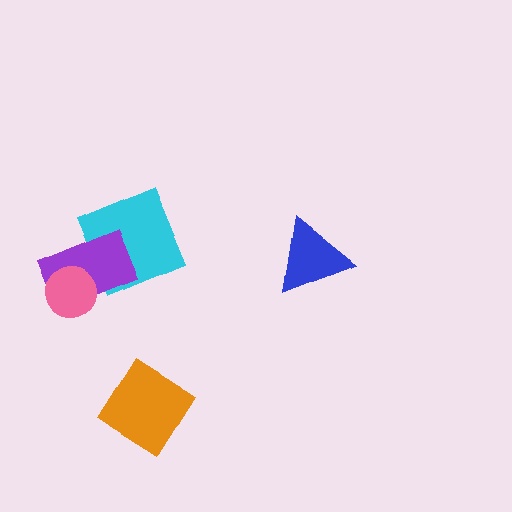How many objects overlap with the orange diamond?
0 objects overlap with the orange diamond.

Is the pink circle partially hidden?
No, no other shape covers it.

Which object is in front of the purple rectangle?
The pink circle is in front of the purple rectangle.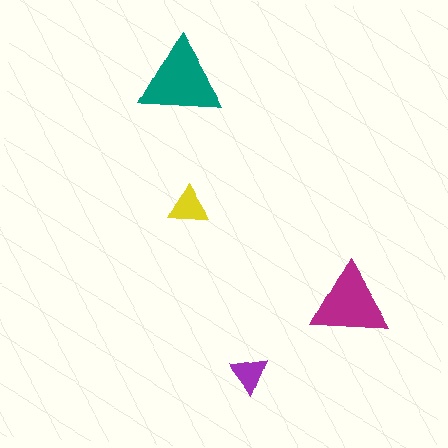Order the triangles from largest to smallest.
the teal one, the magenta one, the yellow one, the purple one.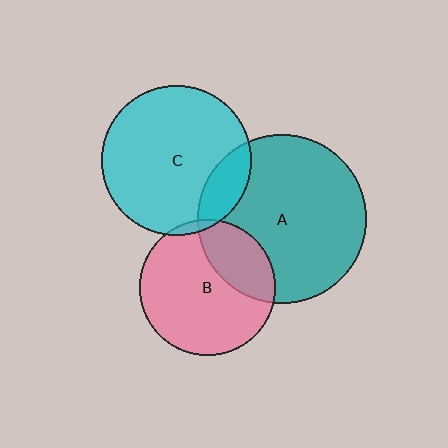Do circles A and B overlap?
Yes.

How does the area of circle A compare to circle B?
Approximately 1.5 times.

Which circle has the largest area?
Circle A (teal).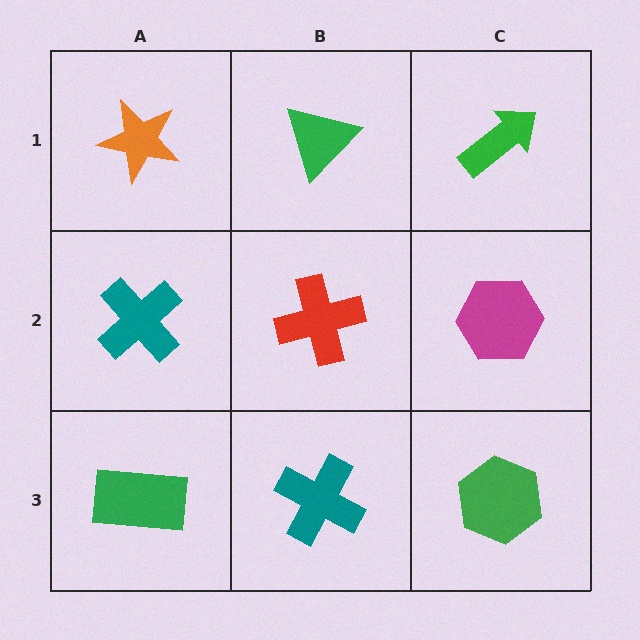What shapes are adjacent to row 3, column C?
A magenta hexagon (row 2, column C), a teal cross (row 3, column B).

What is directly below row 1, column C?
A magenta hexagon.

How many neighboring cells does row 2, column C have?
3.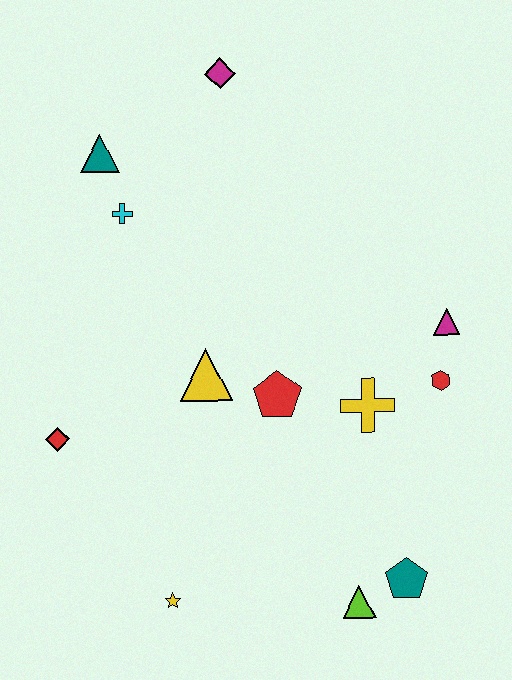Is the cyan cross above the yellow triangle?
Yes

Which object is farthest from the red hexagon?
The teal triangle is farthest from the red hexagon.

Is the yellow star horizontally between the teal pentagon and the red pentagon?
No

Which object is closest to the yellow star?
The lime triangle is closest to the yellow star.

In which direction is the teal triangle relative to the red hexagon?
The teal triangle is to the left of the red hexagon.